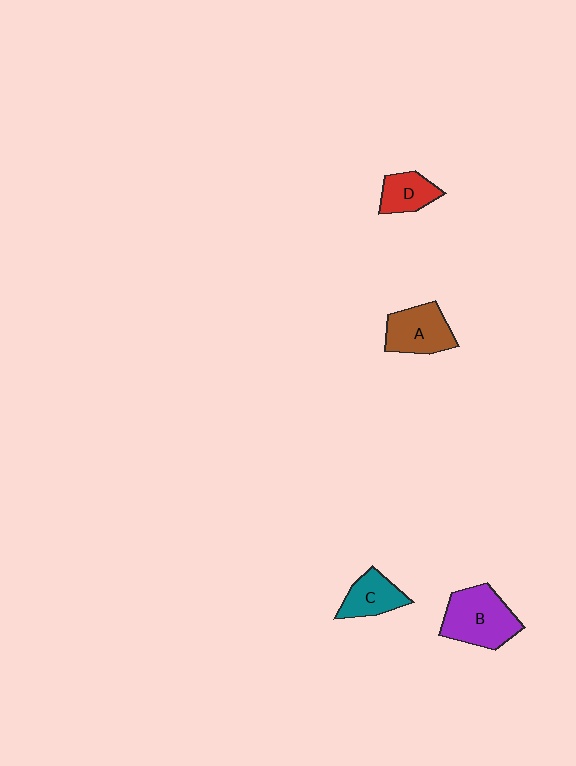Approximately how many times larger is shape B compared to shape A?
Approximately 1.3 times.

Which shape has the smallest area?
Shape D (red).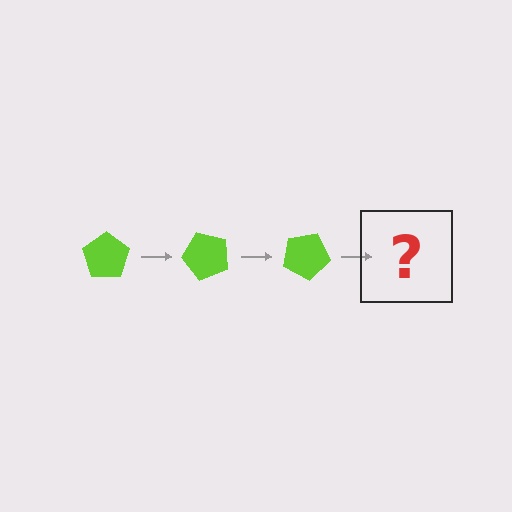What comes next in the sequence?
The next element should be a lime pentagon rotated 150 degrees.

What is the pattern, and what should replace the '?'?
The pattern is that the pentagon rotates 50 degrees each step. The '?' should be a lime pentagon rotated 150 degrees.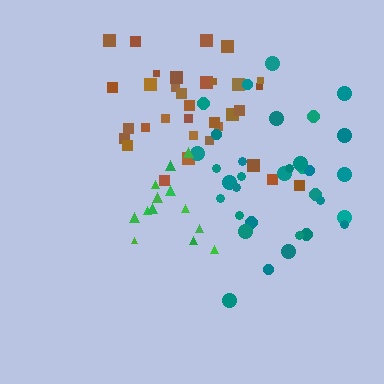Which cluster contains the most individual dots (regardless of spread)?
Brown (35).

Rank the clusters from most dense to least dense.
green, brown, teal.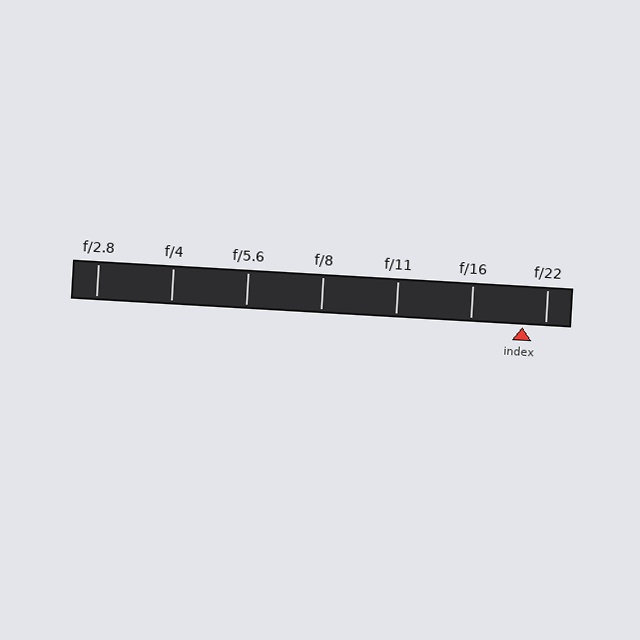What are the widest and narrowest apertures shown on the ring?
The widest aperture shown is f/2.8 and the narrowest is f/22.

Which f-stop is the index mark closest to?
The index mark is closest to f/22.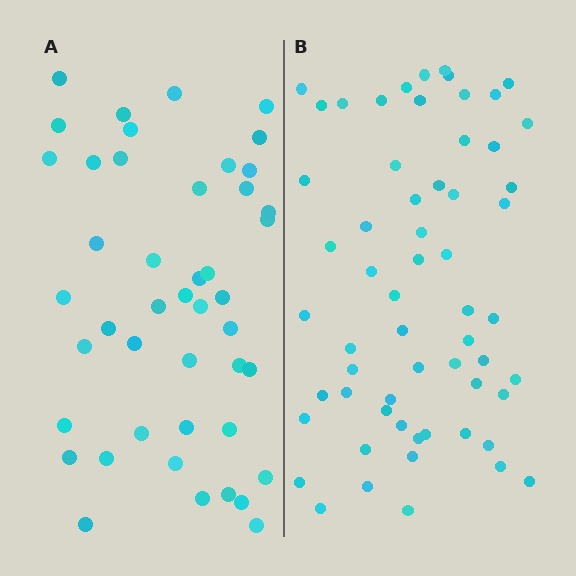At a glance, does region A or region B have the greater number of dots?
Region B (the right region) has more dots.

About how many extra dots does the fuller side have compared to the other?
Region B has approximately 15 more dots than region A.